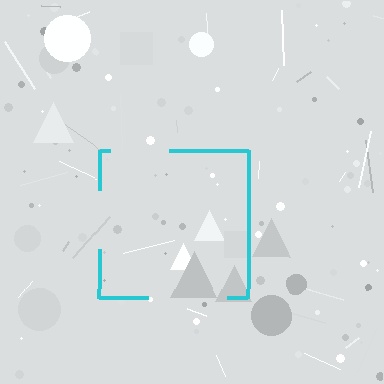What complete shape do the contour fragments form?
The contour fragments form a square.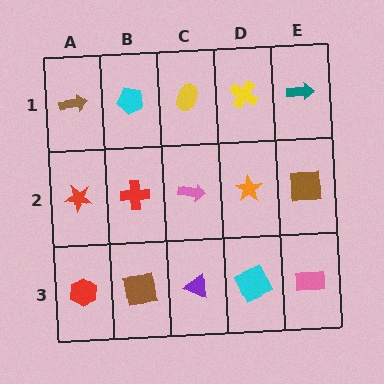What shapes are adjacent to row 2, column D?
A yellow cross (row 1, column D), a cyan square (row 3, column D), a pink arrow (row 2, column C), a brown square (row 2, column E).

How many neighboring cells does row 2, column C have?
4.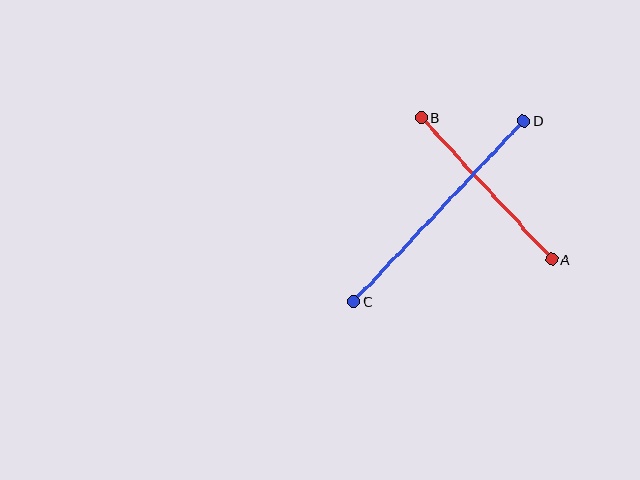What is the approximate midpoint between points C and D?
The midpoint is at approximately (439, 211) pixels.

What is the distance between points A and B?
The distance is approximately 193 pixels.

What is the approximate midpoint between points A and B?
The midpoint is at approximately (486, 188) pixels.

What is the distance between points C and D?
The distance is approximately 248 pixels.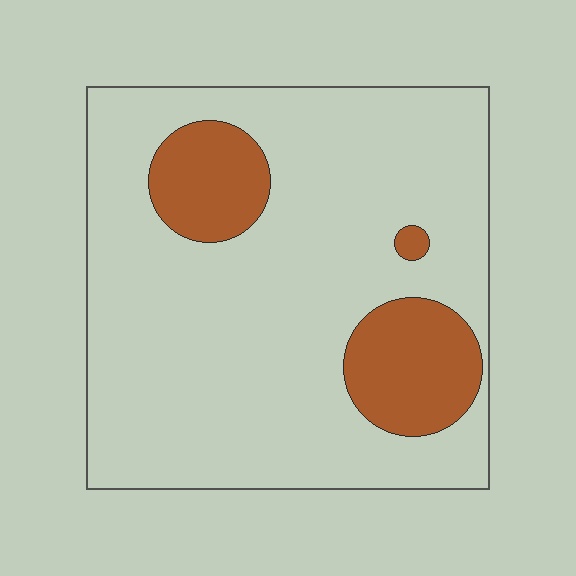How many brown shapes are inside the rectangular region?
3.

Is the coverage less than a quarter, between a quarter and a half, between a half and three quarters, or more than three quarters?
Less than a quarter.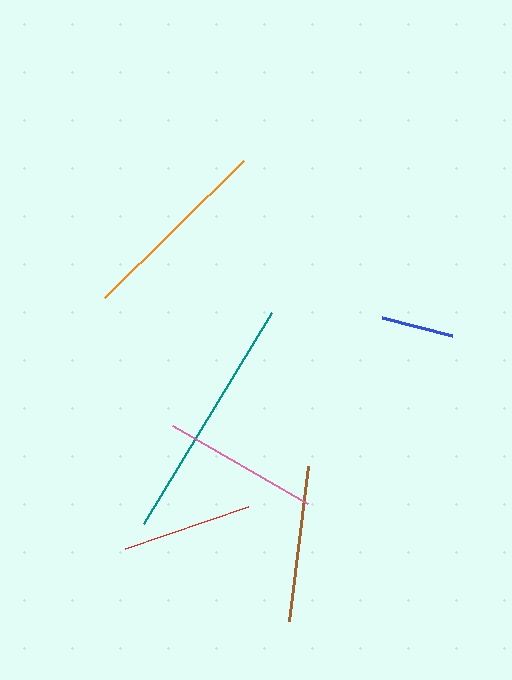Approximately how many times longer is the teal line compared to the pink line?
The teal line is approximately 1.6 times the length of the pink line.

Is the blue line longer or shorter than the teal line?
The teal line is longer than the blue line.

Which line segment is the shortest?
The blue line is the shortest at approximately 72 pixels.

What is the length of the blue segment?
The blue segment is approximately 72 pixels long.